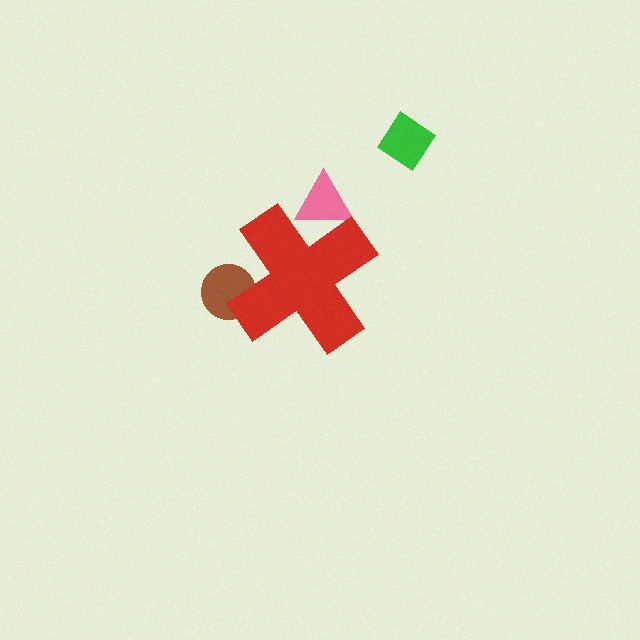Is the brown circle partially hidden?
Yes, the brown circle is partially hidden behind the red cross.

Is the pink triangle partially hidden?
Yes, the pink triangle is partially hidden behind the red cross.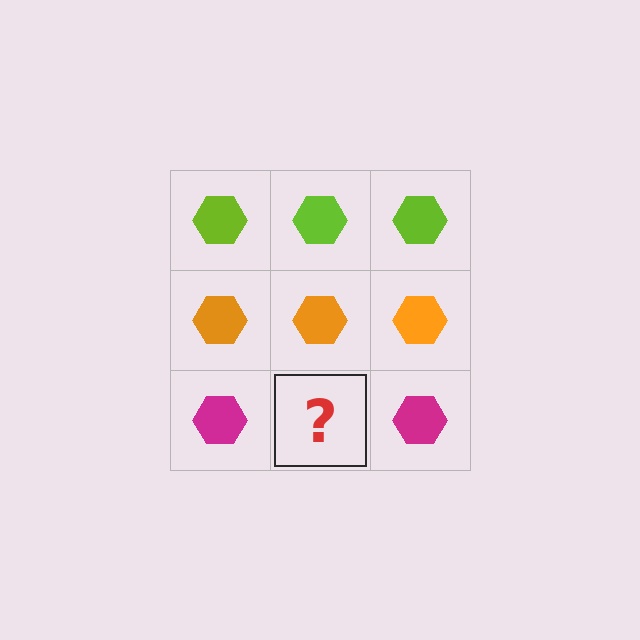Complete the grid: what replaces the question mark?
The question mark should be replaced with a magenta hexagon.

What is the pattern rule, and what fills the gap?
The rule is that each row has a consistent color. The gap should be filled with a magenta hexagon.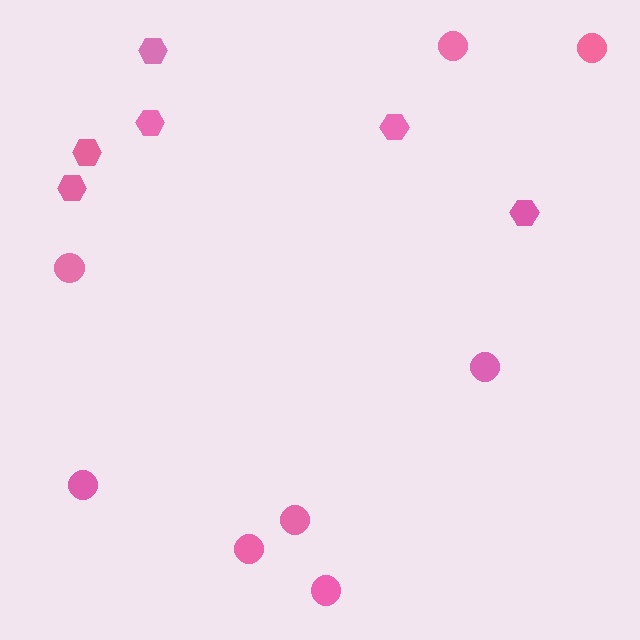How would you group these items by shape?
There are 2 groups: one group of circles (8) and one group of hexagons (6).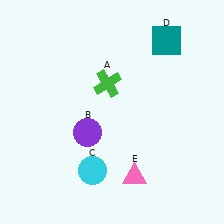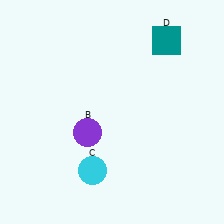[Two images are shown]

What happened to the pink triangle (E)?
The pink triangle (E) was removed in Image 2. It was in the bottom-right area of Image 1.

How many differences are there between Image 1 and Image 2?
There are 2 differences between the two images.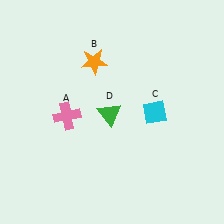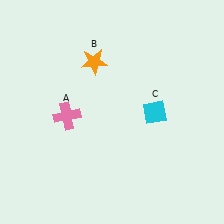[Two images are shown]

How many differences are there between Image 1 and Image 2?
There is 1 difference between the two images.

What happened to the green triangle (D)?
The green triangle (D) was removed in Image 2. It was in the bottom-left area of Image 1.